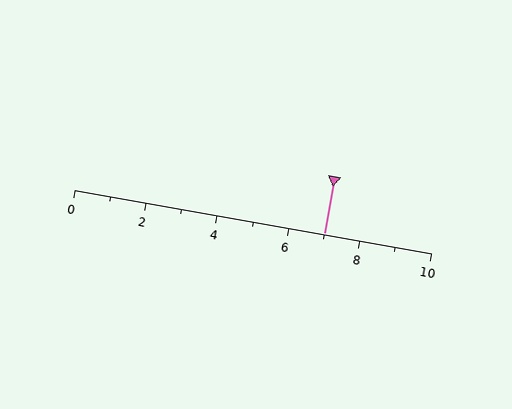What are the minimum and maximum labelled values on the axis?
The axis runs from 0 to 10.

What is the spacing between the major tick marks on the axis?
The major ticks are spaced 2 apart.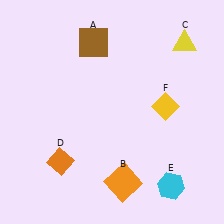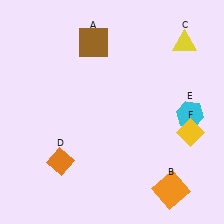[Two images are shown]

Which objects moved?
The objects that moved are: the orange square (B), the cyan hexagon (E), the yellow diamond (F).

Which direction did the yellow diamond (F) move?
The yellow diamond (F) moved down.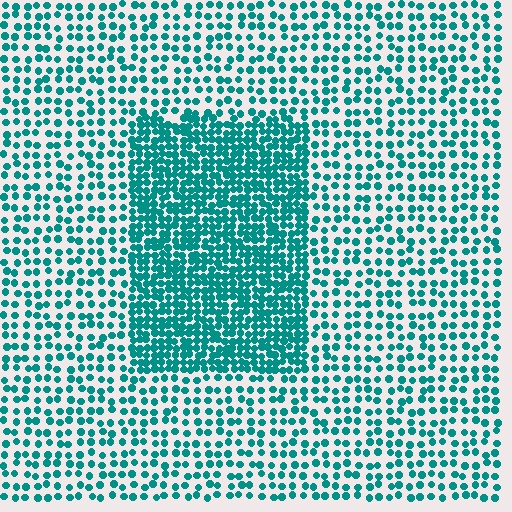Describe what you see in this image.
The image contains small teal elements arranged at two different densities. A rectangle-shaped region is visible where the elements are more densely packed than the surrounding area.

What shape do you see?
I see a rectangle.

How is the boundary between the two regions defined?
The boundary is defined by a change in element density (approximately 2.2x ratio). All elements are the same color, size, and shape.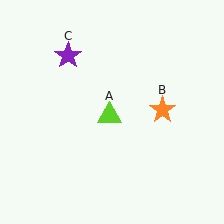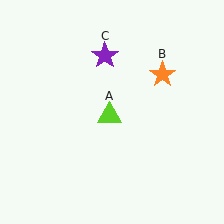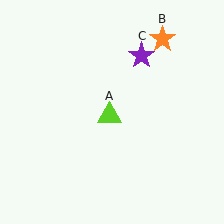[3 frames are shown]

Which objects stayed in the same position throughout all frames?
Lime triangle (object A) remained stationary.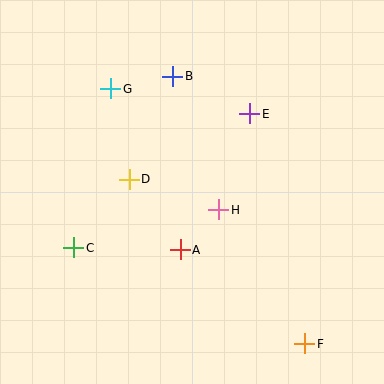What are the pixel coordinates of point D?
Point D is at (129, 179).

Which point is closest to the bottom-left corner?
Point C is closest to the bottom-left corner.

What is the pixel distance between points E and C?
The distance between E and C is 221 pixels.